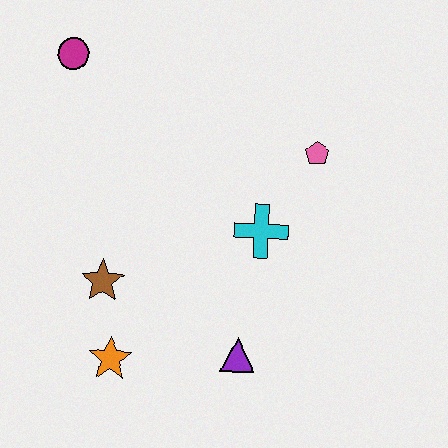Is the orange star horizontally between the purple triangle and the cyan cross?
No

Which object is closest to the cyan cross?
The pink pentagon is closest to the cyan cross.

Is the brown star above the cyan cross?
No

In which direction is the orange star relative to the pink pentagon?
The orange star is below the pink pentagon.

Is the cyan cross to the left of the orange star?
No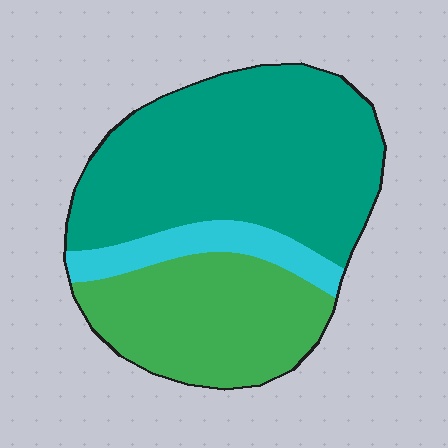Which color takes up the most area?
Teal, at roughly 55%.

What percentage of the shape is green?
Green covers around 30% of the shape.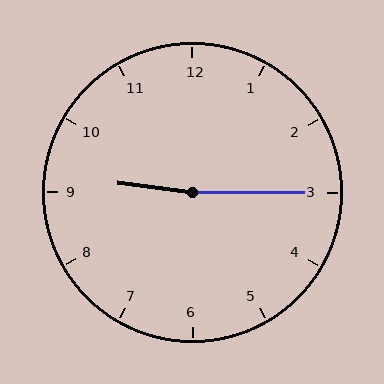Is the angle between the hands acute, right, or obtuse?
It is obtuse.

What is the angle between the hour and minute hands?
Approximately 172 degrees.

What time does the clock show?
9:15.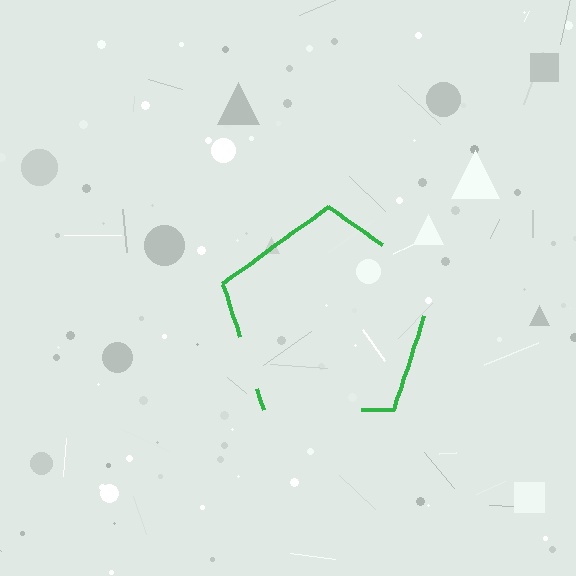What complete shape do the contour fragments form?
The contour fragments form a pentagon.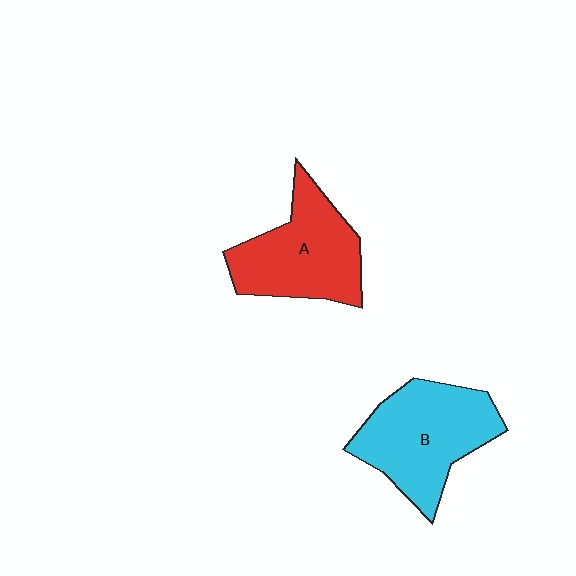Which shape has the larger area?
Shape B (cyan).